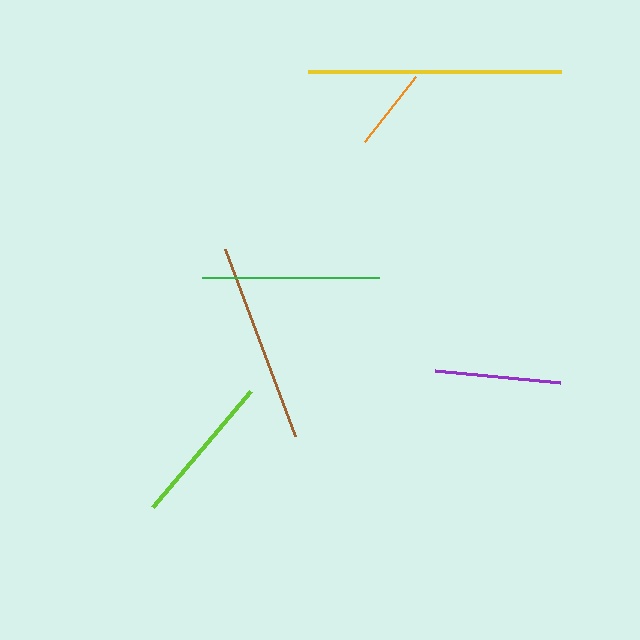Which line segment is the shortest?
The orange line is the shortest at approximately 83 pixels.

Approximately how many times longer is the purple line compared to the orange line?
The purple line is approximately 1.5 times the length of the orange line.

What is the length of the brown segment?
The brown segment is approximately 200 pixels long.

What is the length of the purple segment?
The purple segment is approximately 126 pixels long.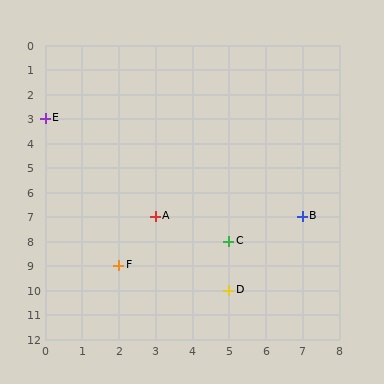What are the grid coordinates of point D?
Point D is at grid coordinates (5, 10).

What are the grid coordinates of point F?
Point F is at grid coordinates (2, 9).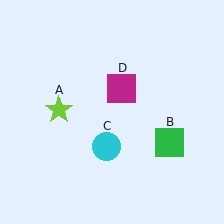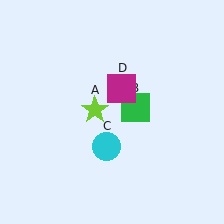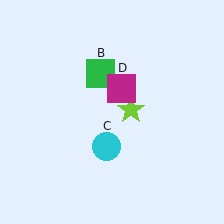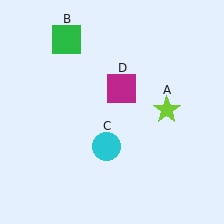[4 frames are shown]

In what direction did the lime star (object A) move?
The lime star (object A) moved right.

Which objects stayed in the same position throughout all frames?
Cyan circle (object C) and magenta square (object D) remained stationary.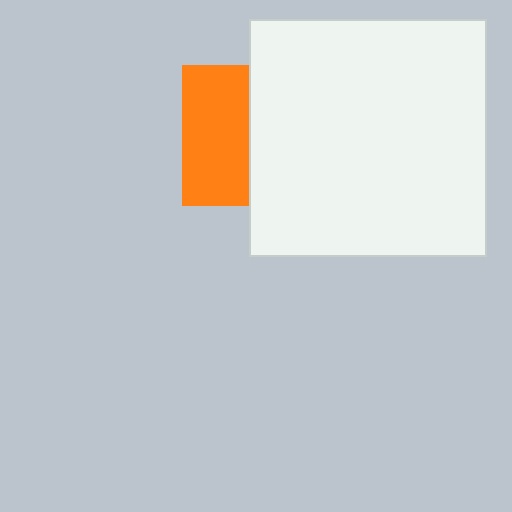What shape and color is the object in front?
The object in front is a white square.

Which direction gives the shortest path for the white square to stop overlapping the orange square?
Moving right gives the shortest separation.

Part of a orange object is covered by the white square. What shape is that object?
It is a square.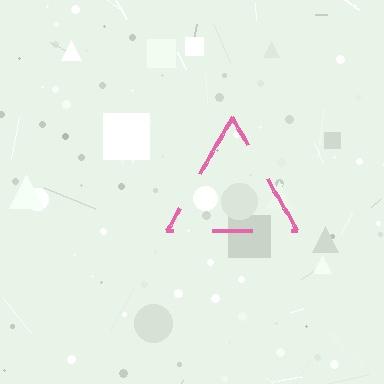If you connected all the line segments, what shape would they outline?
They would outline a triangle.